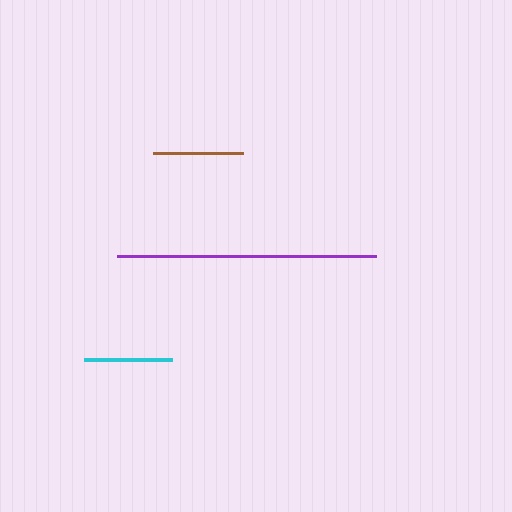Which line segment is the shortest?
The cyan line is the shortest at approximately 87 pixels.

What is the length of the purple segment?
The purple segment is approximately 258 pixels long.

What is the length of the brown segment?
The brown segment is approximately 90 pixels long.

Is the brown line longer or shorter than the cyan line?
The brown line is longer than the cyan line.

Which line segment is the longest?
The purple line is the longest at approximately 258 pixels.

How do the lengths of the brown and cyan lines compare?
The brown and cyan lines are approximately the same length.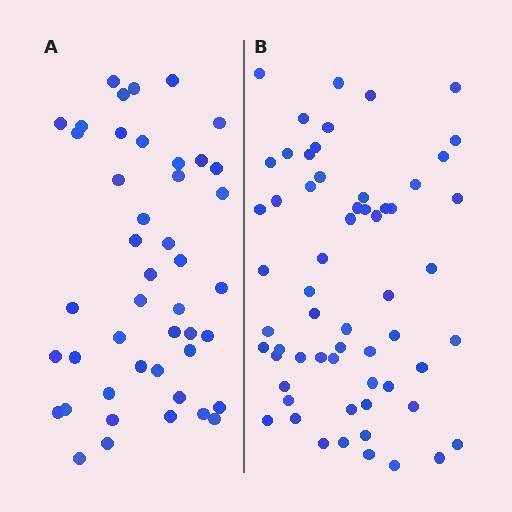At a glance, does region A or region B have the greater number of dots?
Region B (the right region) has more dots.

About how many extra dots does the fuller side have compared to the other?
Region B has approximately 15 more dots than region A.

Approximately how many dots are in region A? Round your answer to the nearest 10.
About 40 dots. (The exact count is 45, which rounds to 40.)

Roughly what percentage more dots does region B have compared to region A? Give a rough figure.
About 35% more.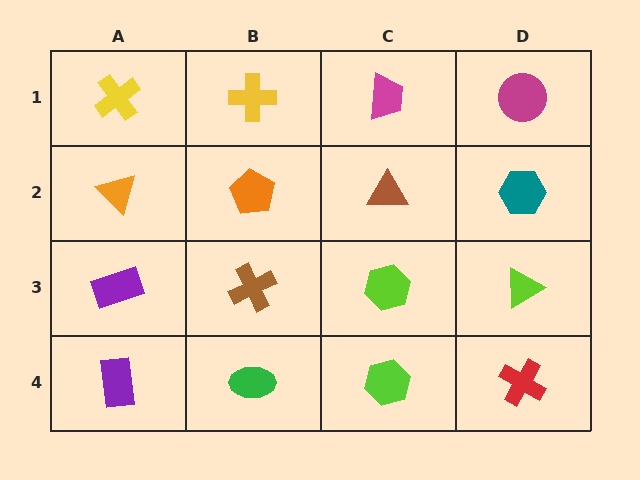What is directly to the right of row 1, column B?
A magenta trapezoid.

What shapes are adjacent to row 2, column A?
A yellow cross (row 1, column A), a purple rectangle (row 3, column A), an orange pentagon (row 2, column B).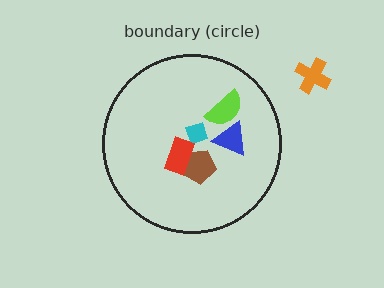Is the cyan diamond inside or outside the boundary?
Inside.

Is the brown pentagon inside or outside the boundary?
Inside.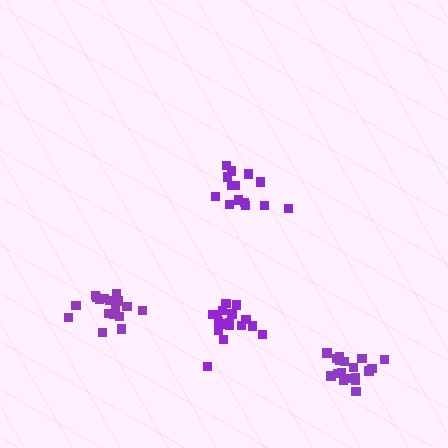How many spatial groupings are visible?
There are 4 spatial groupings.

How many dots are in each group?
Group 1: 18 dots, Group 2: 14 dots, Group 3: 18 dots, Group 4: 18 dots (68 total).